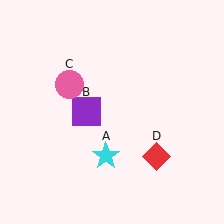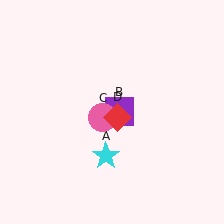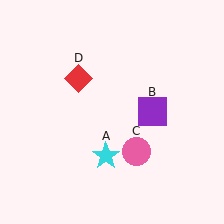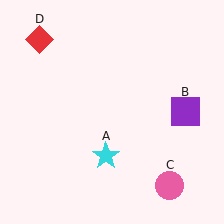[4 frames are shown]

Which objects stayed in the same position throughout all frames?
Cyan star (object A) remained stationary.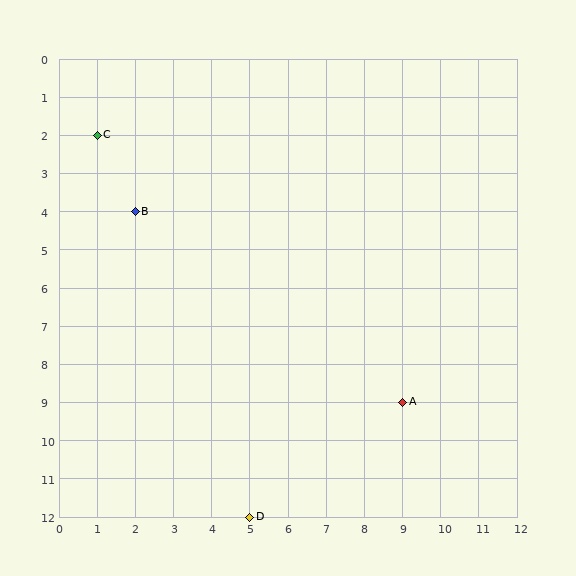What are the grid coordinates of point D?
Point D is at grid coordinates (5, 12).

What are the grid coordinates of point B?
Point B is at grid coordinates (2, 4).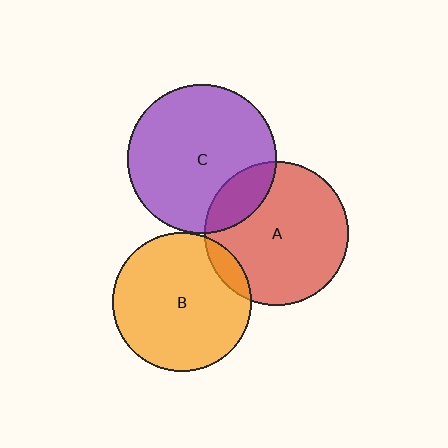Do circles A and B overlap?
Yes.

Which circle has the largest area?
Circle C (purple).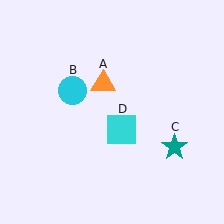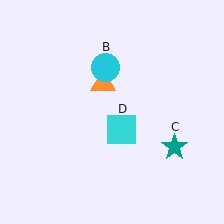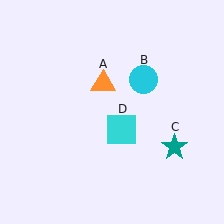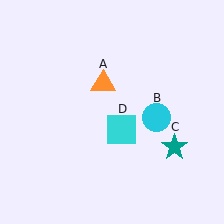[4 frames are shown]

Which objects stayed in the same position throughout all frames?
Orange triangle (object A) and teal star (object C) and cyan square (object D) remained stationary.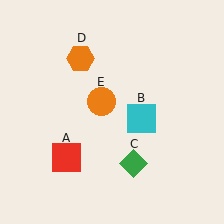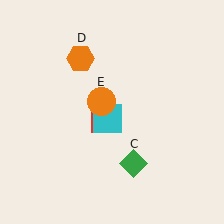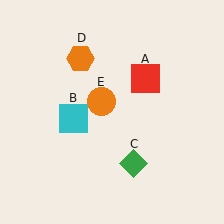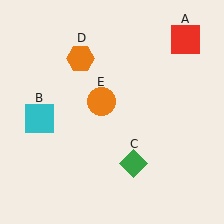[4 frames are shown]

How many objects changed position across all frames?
2 objects changed position: red square (object A), cyan square (object B).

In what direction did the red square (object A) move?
The red square (object A) moved up and to the right.